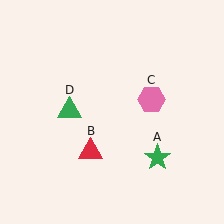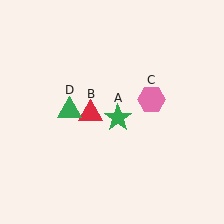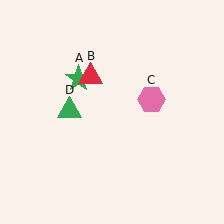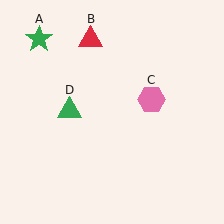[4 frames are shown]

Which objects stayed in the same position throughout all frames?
Pink hexagon (object C) and green triangle (object D) remained stationary.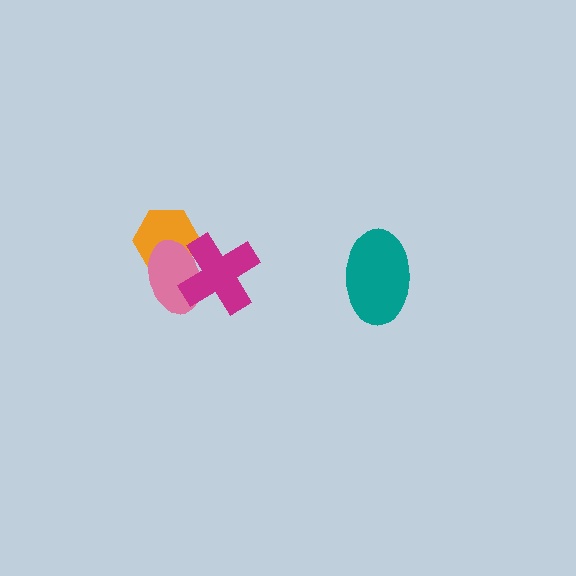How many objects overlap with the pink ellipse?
2 objects overlap with the pink ellipse.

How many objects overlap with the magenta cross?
2 objects overlap with the magenta cross.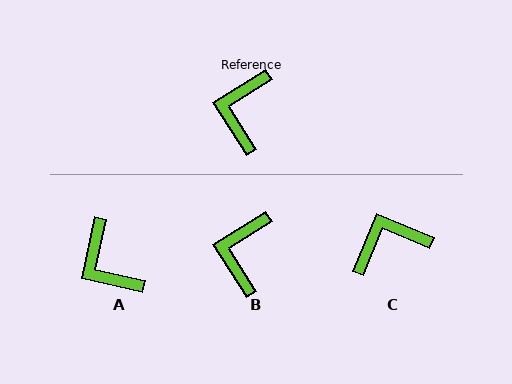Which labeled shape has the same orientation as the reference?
B.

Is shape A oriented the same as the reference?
No, it is off by about 46 degrees.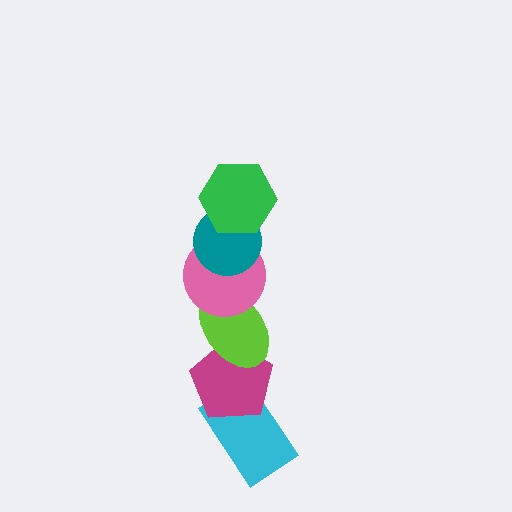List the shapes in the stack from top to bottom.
From top to bottom: the green hexagon, the teal circle, the pink circle, the lime ellipse, the magenta pentagon, the cyan rectangle.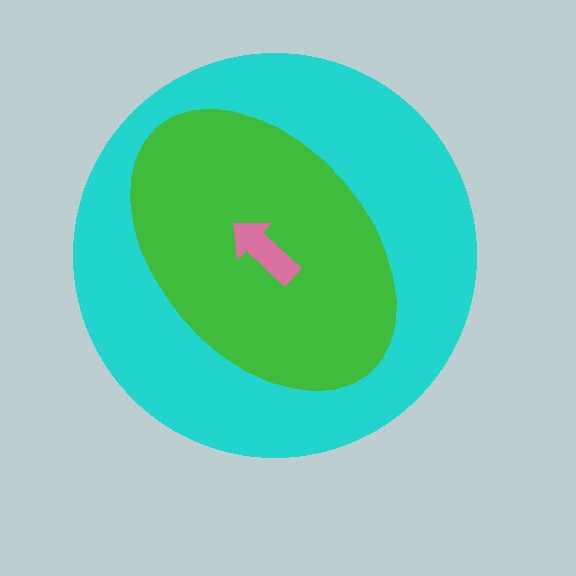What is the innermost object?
The pink arrow.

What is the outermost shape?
The cyan circle.